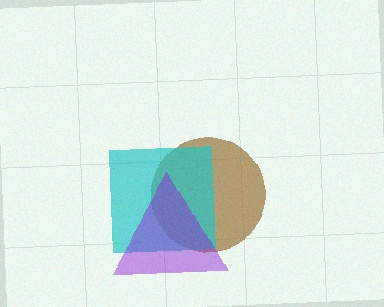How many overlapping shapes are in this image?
There are 3 overlapping shapes in the image.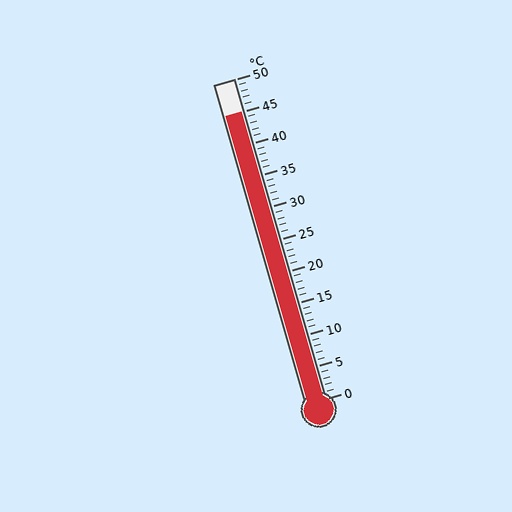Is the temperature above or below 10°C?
The temperature is above 10°C.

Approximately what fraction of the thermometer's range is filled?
The thermometer is filled to approximately 90% of its range.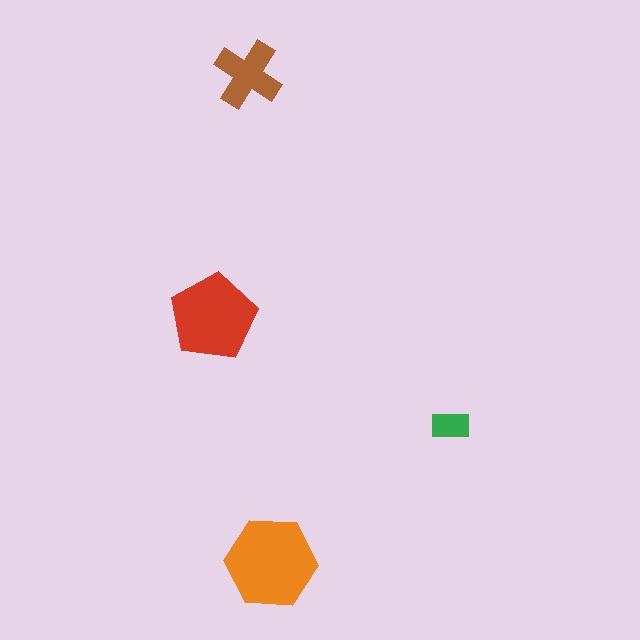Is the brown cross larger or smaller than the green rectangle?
Larger.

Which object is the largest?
The orange hexagon.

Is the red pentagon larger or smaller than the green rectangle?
Larger.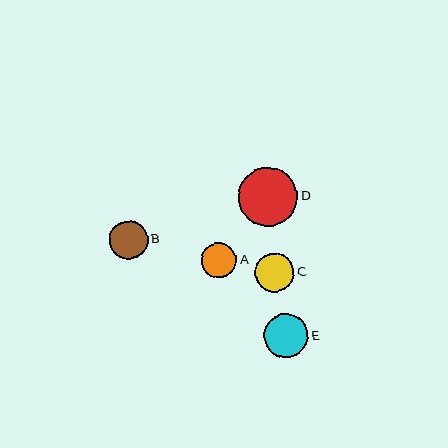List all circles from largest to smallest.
From largest to smallest: D, E, C, B, A.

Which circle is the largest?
Circle D is the largest with a size of approximately 60 pixels.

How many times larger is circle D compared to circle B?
Circle D is approximately 1.5 times the size of circle B.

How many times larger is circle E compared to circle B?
Circle E is approximately 1.1 times the size of circle B.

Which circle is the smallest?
Circle A is the smallest with a size of approximately 35 pixels.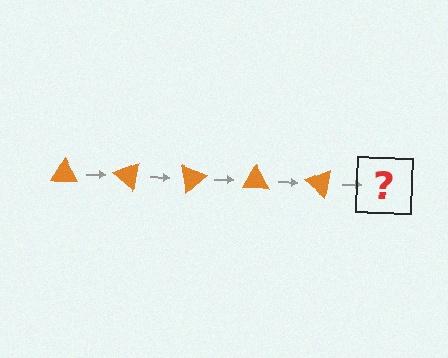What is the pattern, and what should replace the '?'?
The pattern is that the triangle rotates 40 degrees each step. The '?' should be an orange triangle rotated 200 degrees.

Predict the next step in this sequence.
The next step is an orange triangle rotated 200 degrees.